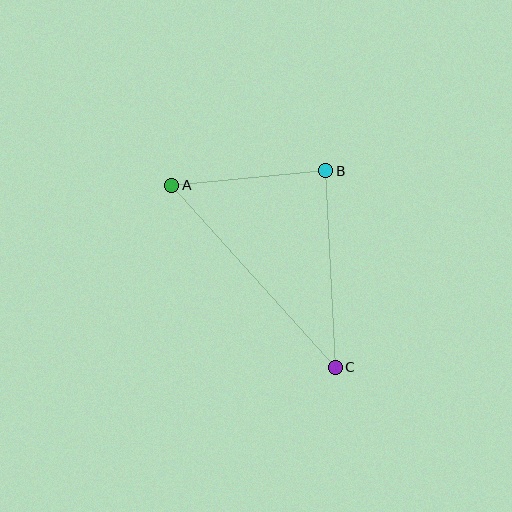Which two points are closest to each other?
Points A and B are closest to each other.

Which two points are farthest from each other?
Points A and C are farthest from each other.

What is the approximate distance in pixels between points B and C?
The distance between B and C is approximately 196 pixels.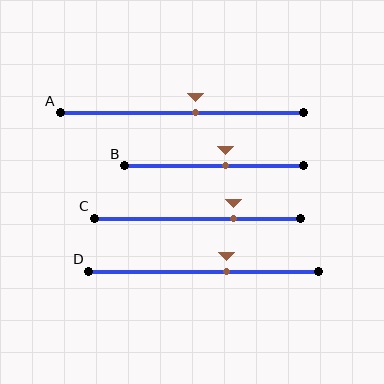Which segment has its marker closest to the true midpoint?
Segment A has its marker closest to the true midpoint.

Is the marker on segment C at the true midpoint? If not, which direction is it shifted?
No, the marker on segment C is shifted to the right by about 17% of the segment length.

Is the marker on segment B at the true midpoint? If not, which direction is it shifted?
No, the marker on segment B is shifted to the right by about 6% of the segment length.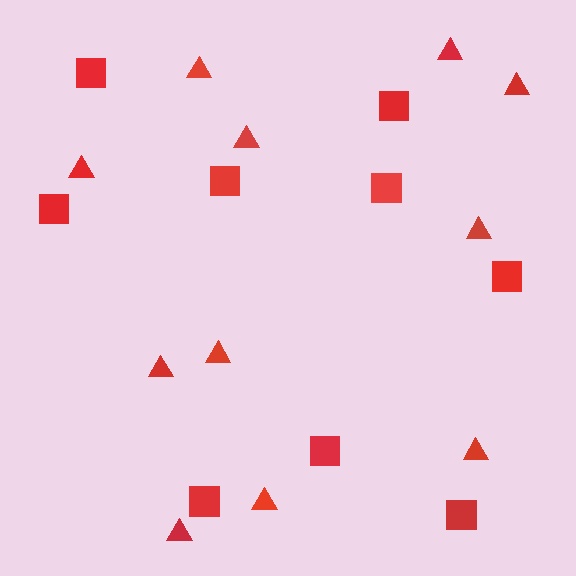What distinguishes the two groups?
There are 2 groups: one group of triangles (11) and one group of squares (9).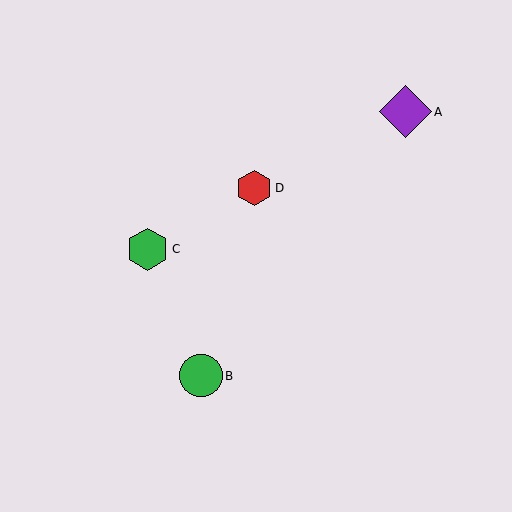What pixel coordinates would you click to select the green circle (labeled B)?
Click at (201, 376) to select the green circle B.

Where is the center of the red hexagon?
The center of the red hexagon is at (254, 188).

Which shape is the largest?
The purple diamond (labeled A) is the largest.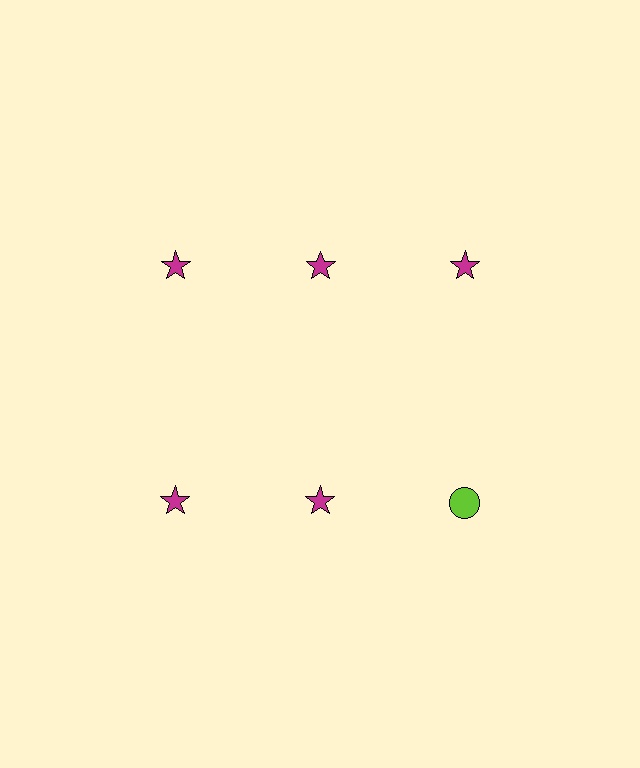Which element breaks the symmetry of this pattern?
The lime circle in the second row, center column breaks the symmetry. All other shapes are magenta stars.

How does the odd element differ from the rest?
It differs in both color (lime instead of magenta) and shape (circle instead of star).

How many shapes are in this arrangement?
There are 6 shapes arranged in a grid pattern.